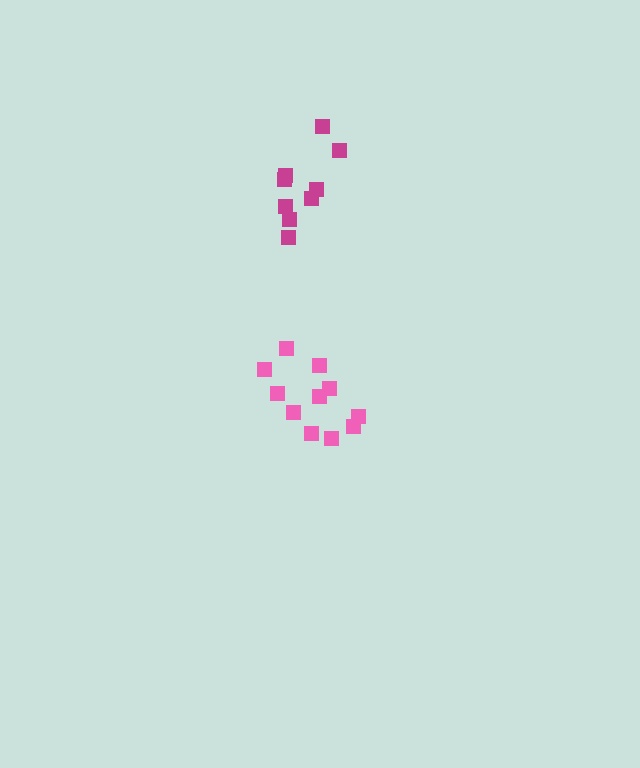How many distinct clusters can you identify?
There are 2 distinct clusters.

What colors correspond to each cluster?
The clusters are colored: pink, magenta.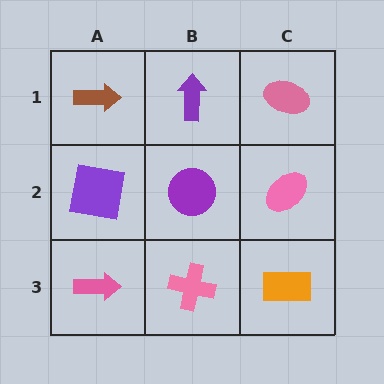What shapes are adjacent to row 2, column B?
A purple arrow (row 1, column B), a pink cross (row 3, column B), a purple square (row 2, column A), a pink ellipse (row 2, column C).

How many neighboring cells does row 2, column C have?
3.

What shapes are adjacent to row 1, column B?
A purple circle (row 2, column B), a brown arrow (row 1, column A), a pink ellipse (row 1, column C).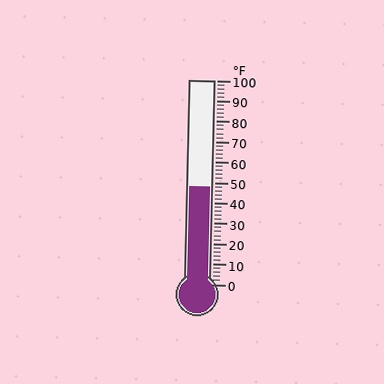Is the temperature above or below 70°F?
The temperature is below 70°F.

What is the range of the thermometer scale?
The thermometer scale ranges from 0°F to 100°F.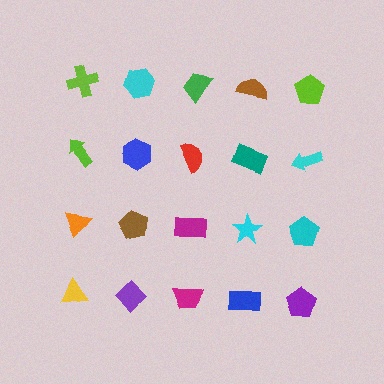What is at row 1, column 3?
A green trapezoid.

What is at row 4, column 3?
A magenta trapezoid.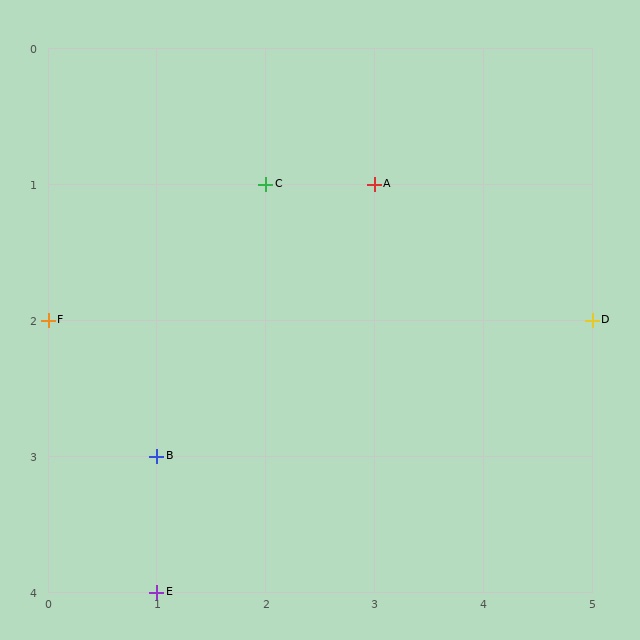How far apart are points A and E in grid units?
Points A and E are 2 columns and 3 rows apart (about 3.6 grid units diagonally).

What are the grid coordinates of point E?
Point E is at grid coordinates (1, 4).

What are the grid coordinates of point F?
Point F is at grid coordinates (0, 2).